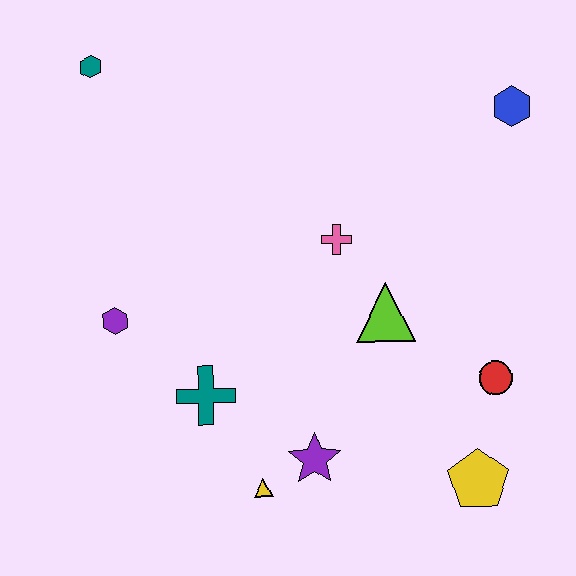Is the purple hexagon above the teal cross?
Yes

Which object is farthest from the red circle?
The teal hexagon is farthest from the red circle.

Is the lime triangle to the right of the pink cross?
Yes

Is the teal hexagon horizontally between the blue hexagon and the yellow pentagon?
No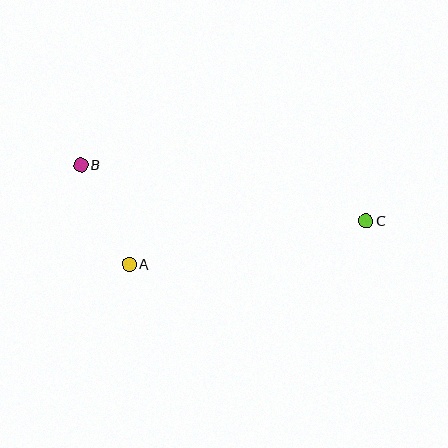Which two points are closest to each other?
Points A and B are closest to each other.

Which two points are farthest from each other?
Points B and C are farthest from each other.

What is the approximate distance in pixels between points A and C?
The distance between A and C is approximately 240 pixels.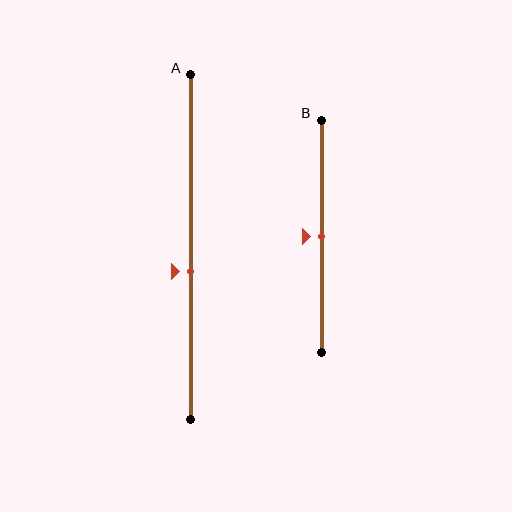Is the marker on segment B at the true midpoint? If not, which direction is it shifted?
Yes, the marker on segment B is at the true midpoint.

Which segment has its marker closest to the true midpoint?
Segment B has its marker closest to the true midpoint.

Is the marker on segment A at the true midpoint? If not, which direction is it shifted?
No, the marker on segment A is shifted downward by about 7% of the segment length.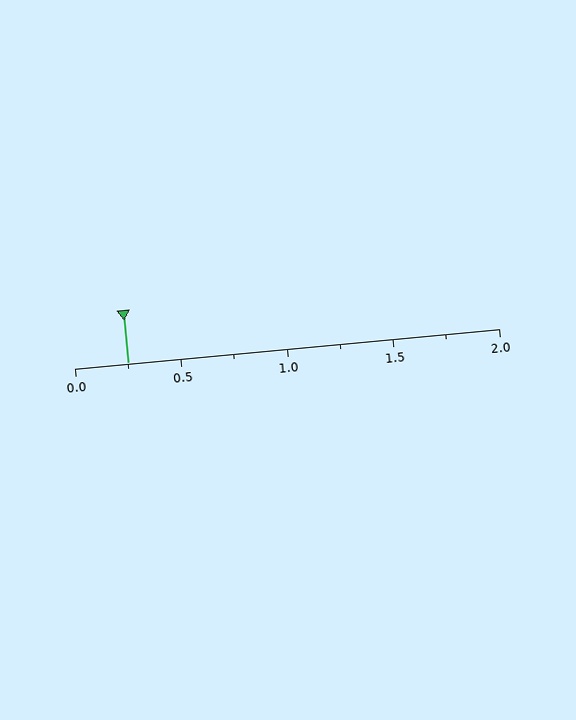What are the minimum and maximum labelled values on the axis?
The axis runs from 0.0 to 2.0.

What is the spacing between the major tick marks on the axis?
The major ticks are spaced 0.5 apart.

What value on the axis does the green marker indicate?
The marker indicates approximately 0.25.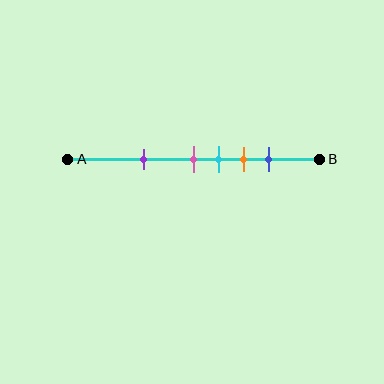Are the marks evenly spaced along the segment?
No, the marks are not evenly spaced.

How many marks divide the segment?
There are 5 marks dividing the segment.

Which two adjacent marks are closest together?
The pink and cyan marks are the closest adjacent pair.